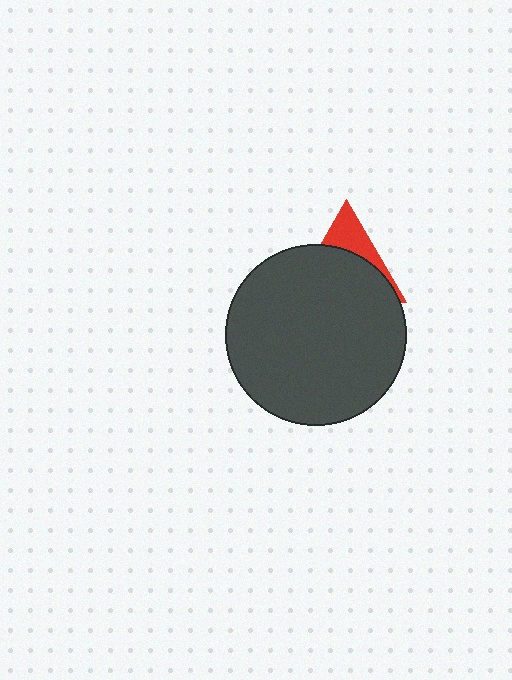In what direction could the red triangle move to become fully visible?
The red triangle could move up. That would shift it out from behind the dark gray circle entirely.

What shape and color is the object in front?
The object in front is a dark gray circle.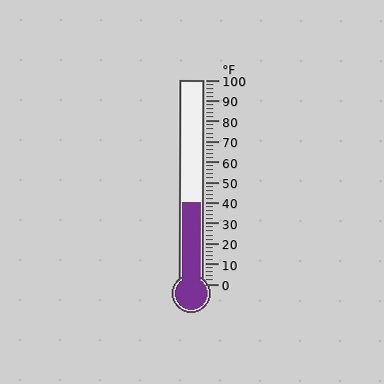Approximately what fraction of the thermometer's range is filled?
The thermometer is filled to approximately 40% of its range.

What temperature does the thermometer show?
The thermometer shows approximately 40°F.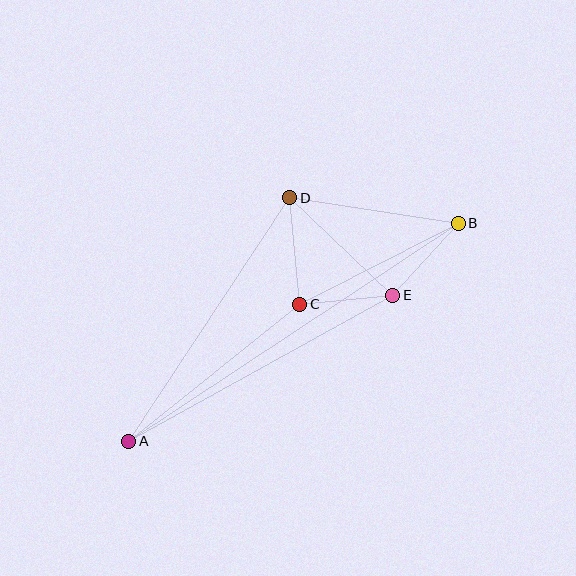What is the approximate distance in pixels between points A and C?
The distance between A and C is approximately 219 pixels.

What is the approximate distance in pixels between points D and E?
The distance between D and E is approximately 142 pixels.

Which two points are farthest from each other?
Points A and B are farthest from each other.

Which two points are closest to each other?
Points C and E are closest to each other.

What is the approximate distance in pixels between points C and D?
The distance between C and D is approximately 107 pixels.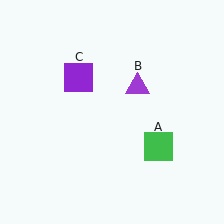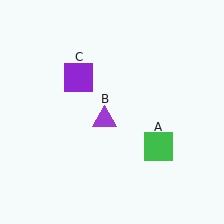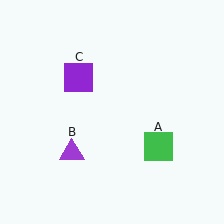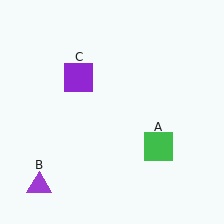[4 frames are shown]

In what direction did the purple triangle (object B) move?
The purple triangle (object B) moved down and to the left.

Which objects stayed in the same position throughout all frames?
Green square (object A) and purple square (object C) remained stationary.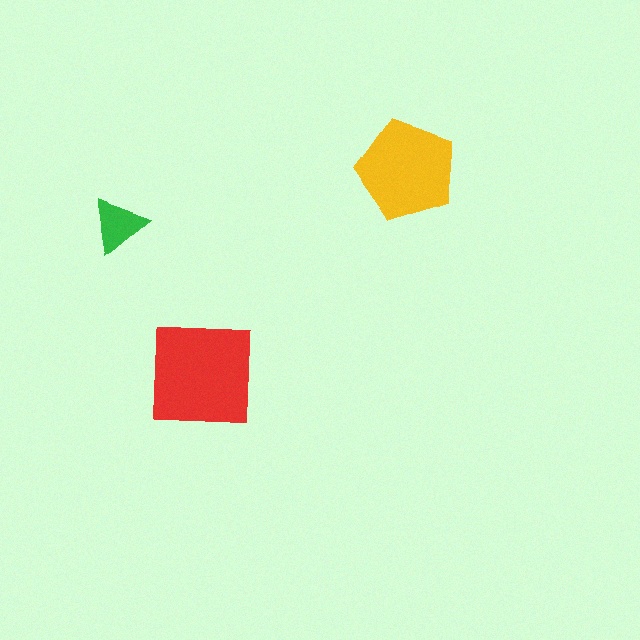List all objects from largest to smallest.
The red square, the yellow pentagon, the green triangle.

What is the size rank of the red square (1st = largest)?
1st.